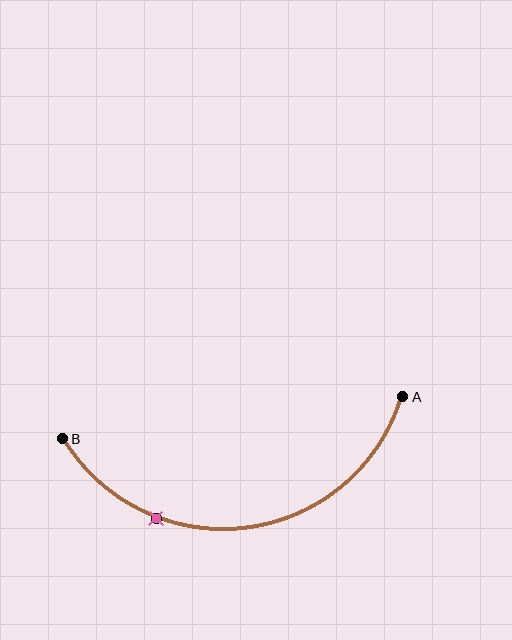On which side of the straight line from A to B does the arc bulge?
The arc bulges below the straight line connecting A and B.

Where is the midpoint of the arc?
The arc midpoint is the point on the curve farthest from the straight line joining A and B. It sits below that line.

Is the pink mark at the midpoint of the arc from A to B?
No. The pink mark lies on the arc but is closer to endpoint B. The arc midpoint would be at the point on the curve equidistant along the arc from both A and B.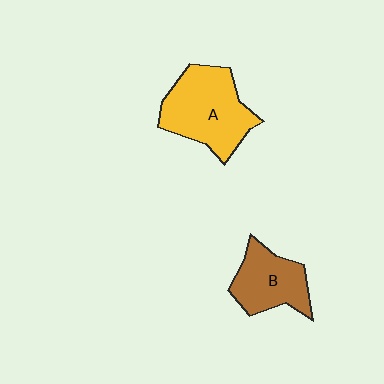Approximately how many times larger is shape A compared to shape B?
Approximately 1.5 times.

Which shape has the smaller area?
Shape B (brown).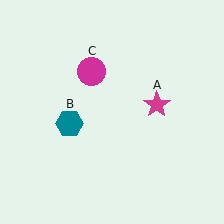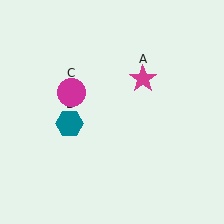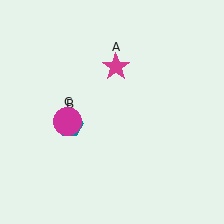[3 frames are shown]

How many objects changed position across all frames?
2 objects changed position: magenta star (object A), magenta circle (object C).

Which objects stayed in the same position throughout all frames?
Teal hexagon (object B) remained stationary.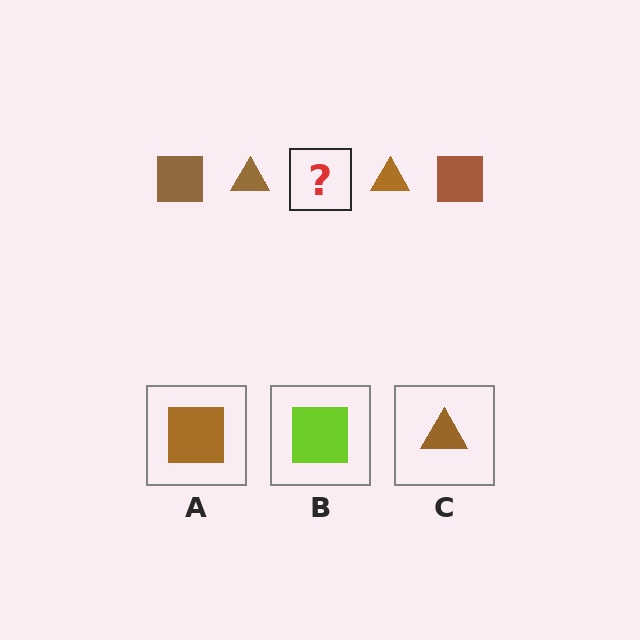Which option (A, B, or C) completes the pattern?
A.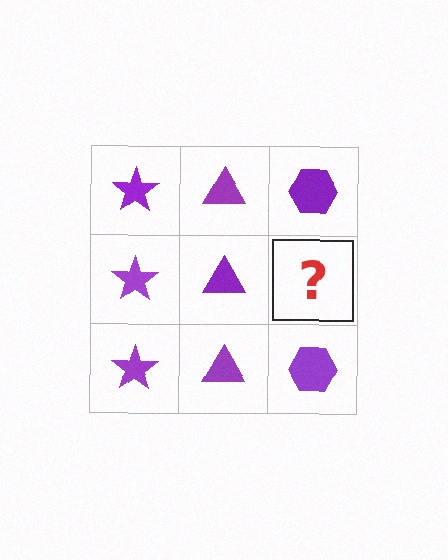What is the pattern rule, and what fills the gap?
The rule is that each column has a consistent shape. The gap should be filled with a purple hexagon.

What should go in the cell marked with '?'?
The missing cell should contain a purple hexagon.